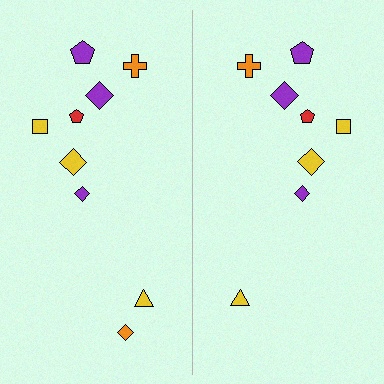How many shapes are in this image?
There are 17 shapes in this image.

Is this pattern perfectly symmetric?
No, the pattern is not perfectly symmetric. A orange diamond is missing from the right side.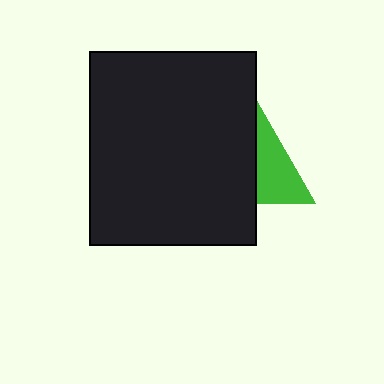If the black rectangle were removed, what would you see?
You would see the complete green triangle.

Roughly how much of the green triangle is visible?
About half of it is visible (roughly 48%).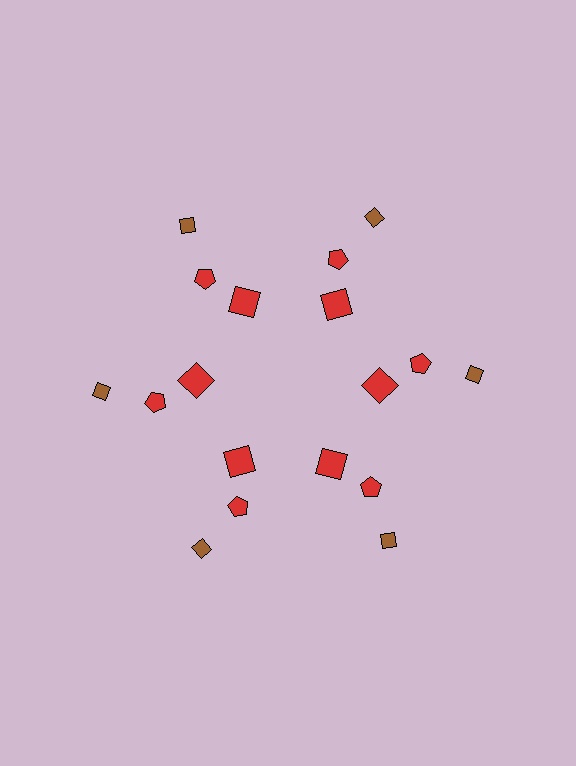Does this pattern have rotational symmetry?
Yes, this pattern has 6-fold rotational symmetry. It looks the same after rotating 60 degrees around the center.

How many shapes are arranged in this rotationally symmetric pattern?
There are 18 shapes, arranged in 6 groups of 3.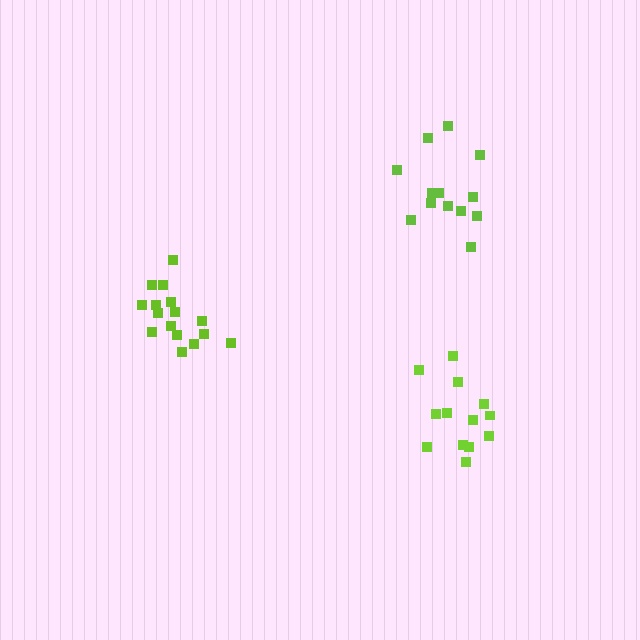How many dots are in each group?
Group 1: 16 dots, Group 2: 13 dots, Group 3: 13 dots (42 total).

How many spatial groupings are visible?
There are 3 spatial groupings.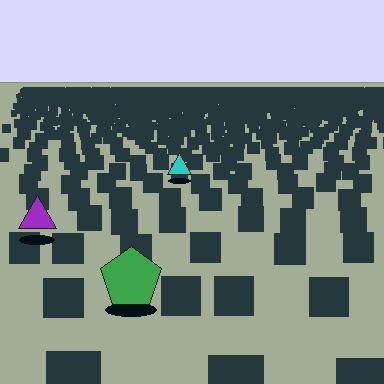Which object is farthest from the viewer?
The cyan triangle is farthest from the viewer. It appears smaller and the ground texture around it is denser.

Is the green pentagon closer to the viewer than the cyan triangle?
Yes. The green pentagon is closer — you can tell from the texture gradient: the ground texture is coarser near it.